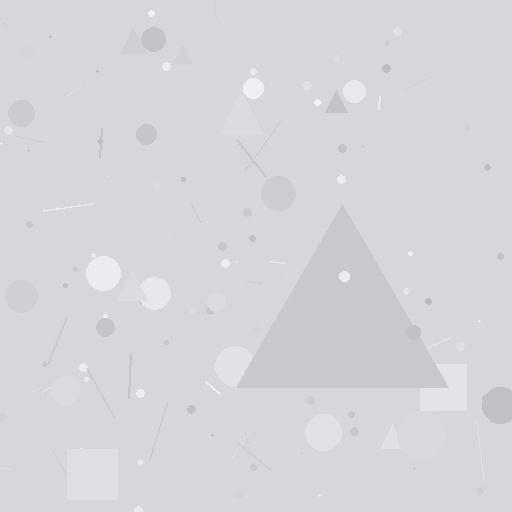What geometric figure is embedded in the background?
A triangle is embedded in the background.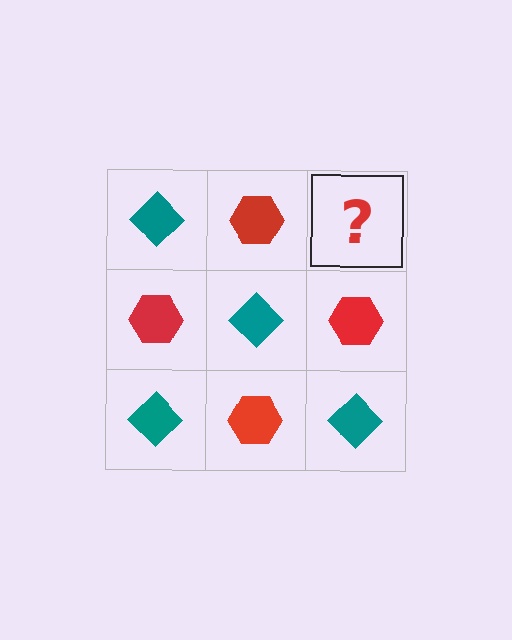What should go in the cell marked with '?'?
The missing cell should contain a teal diamond.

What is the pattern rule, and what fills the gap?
The rule is that it alternates teal diamond and red hexagon in a checkerboard pattern. The gap should be filled with a teal diamond.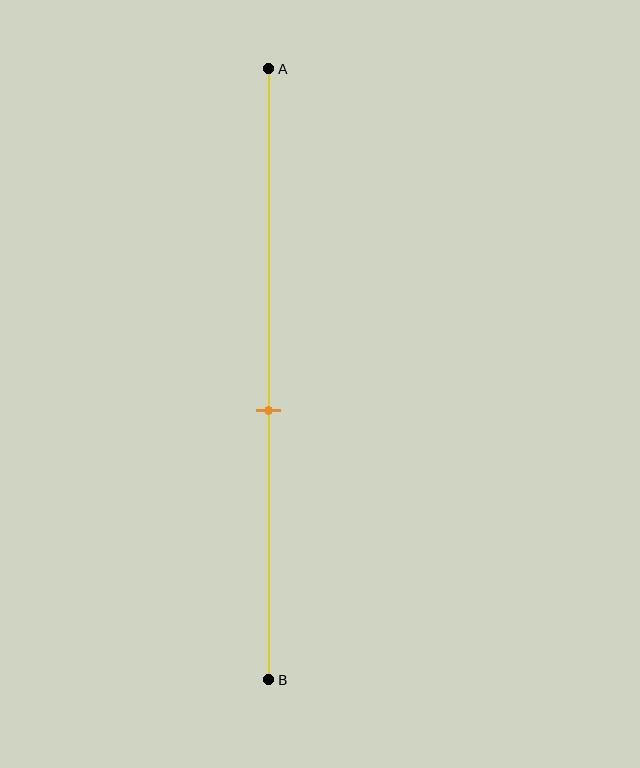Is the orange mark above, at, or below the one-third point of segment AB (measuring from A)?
The orange mark is below the one-third point of segment AB.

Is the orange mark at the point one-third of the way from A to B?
No, the mark is at about 55% from A, not at the 33% one-third point.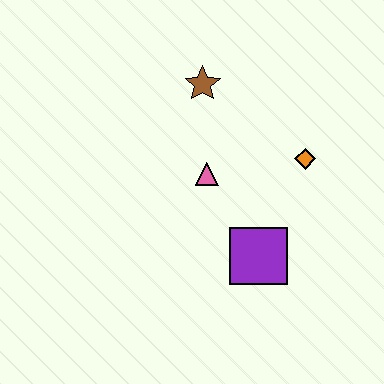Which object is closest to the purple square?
The pink triangle is closest to the purple square.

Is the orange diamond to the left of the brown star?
No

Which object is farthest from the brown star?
The purple square is farthest from the brown star.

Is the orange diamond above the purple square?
Yes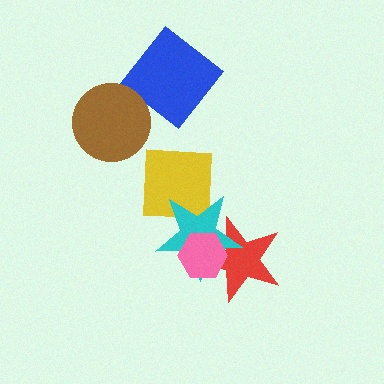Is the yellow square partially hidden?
Yes, it is partially covered by another shape.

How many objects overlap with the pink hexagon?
2 objects overlap with the pink hexagon.